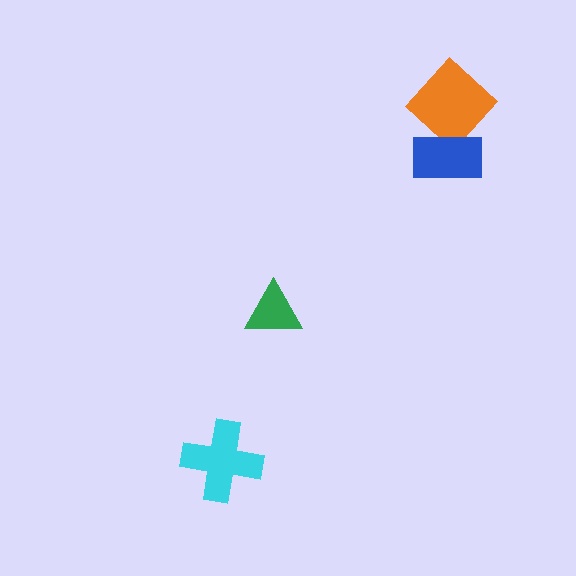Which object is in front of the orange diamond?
The blue rectangle is in front of the orange diamond.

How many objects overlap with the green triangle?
0 objects overlap with the green triangle.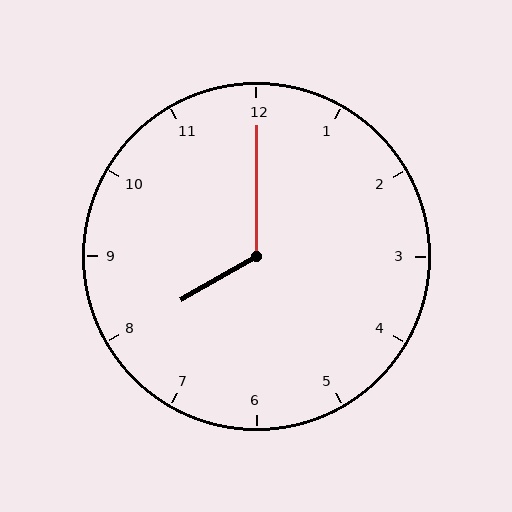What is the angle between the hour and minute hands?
Approximately 120 degrees.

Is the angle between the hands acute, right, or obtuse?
It is obtuse.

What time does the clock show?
8:00.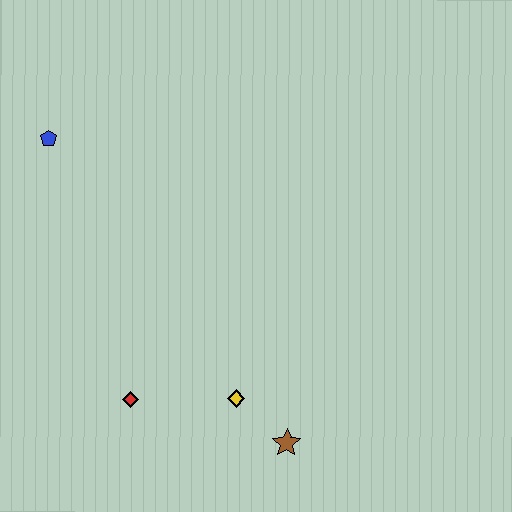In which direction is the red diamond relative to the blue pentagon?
The red diamond is below the blue pentagon.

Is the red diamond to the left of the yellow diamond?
Yes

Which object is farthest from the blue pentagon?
The brown star is farthest from the blue pentagon.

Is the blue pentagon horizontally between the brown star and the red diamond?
No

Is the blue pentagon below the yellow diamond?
No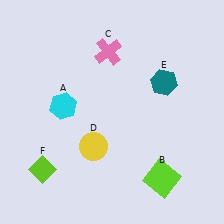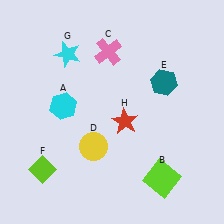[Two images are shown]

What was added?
A cyan star (G), a red star (H) were added in Image 2.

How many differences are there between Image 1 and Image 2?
There are 2 differences between the two images.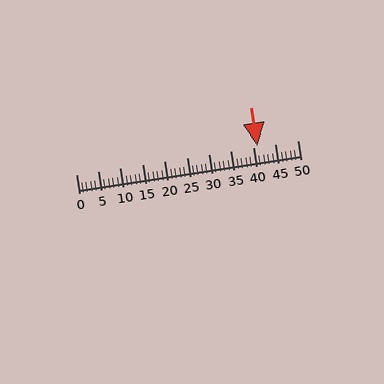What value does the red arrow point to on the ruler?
The red arrow points to approximately 41.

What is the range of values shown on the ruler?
The ruler shows values from 0 to 50.